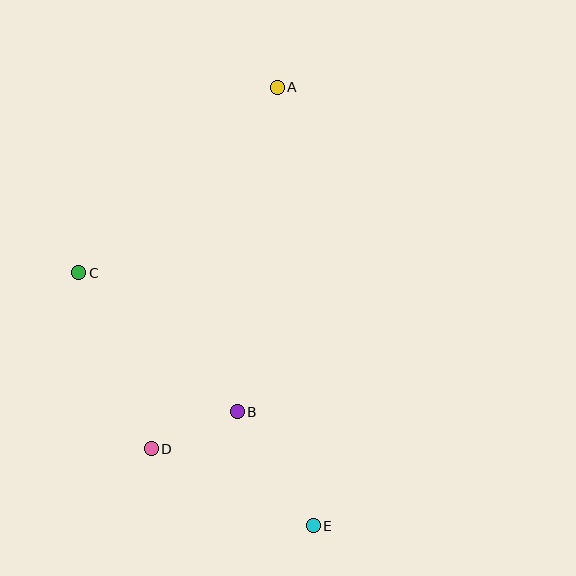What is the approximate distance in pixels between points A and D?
The distance between A and D is approximately 383 pixels.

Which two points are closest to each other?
Points B and D are closest to each other.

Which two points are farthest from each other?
Points A and E are farthest from each other.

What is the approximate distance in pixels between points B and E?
The distance between B and E is approximately 137 pixels.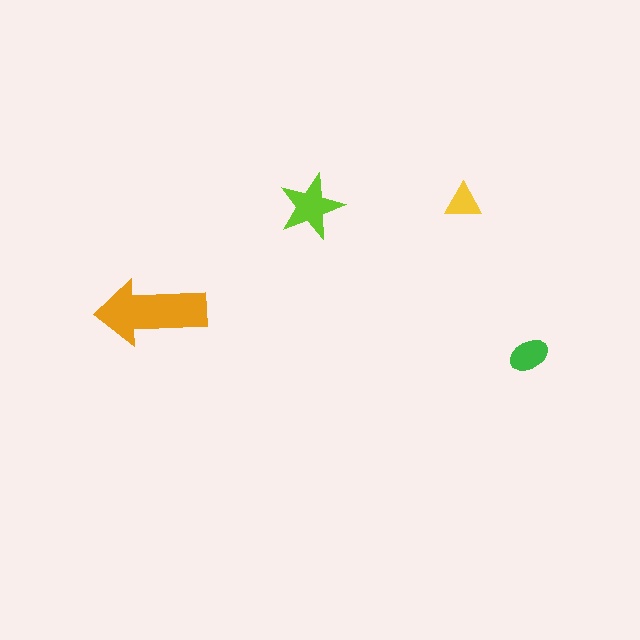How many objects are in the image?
There are 4 objects in the image.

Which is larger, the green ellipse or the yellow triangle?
The green ellipse.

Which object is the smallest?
The yellow triangle.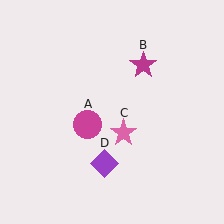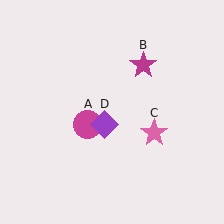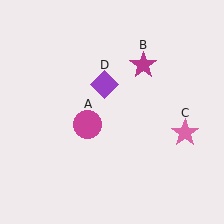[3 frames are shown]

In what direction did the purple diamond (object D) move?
The purple diamond (object D) moved up.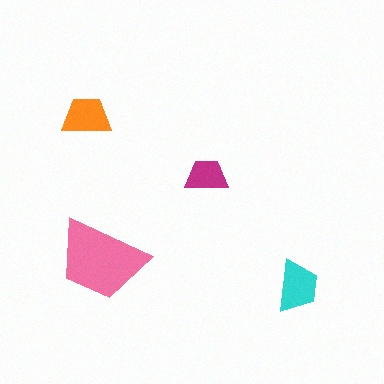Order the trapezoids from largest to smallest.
the pink one, the cyan one, the orange one, the magenta one.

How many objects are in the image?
There are 4 objects in the image.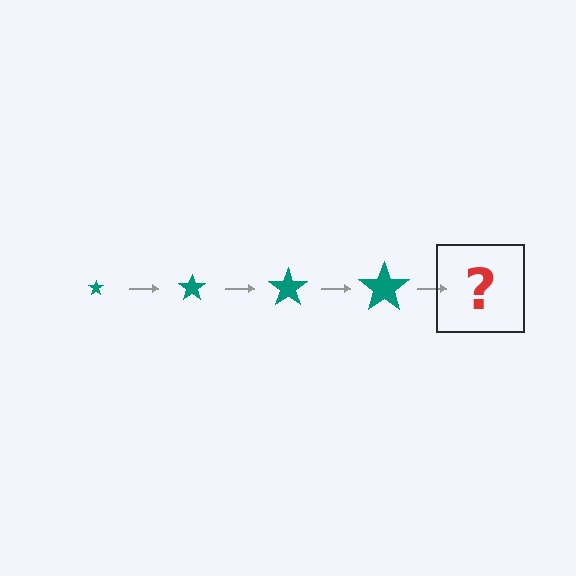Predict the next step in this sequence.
The next step is a teal star, larger than the previous one.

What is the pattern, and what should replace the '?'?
The pattern is that the star gets progressively larger each step. The '?' should be a teal star, larger than the previous one.